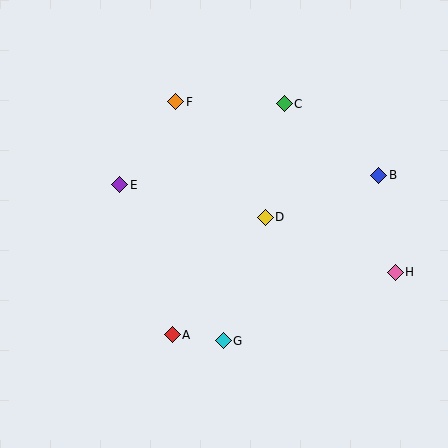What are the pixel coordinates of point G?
Point G is at (223, 341).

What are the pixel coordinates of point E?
Point E is at (120, 185).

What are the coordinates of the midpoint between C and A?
The midpoint between C and A is at (228, 219).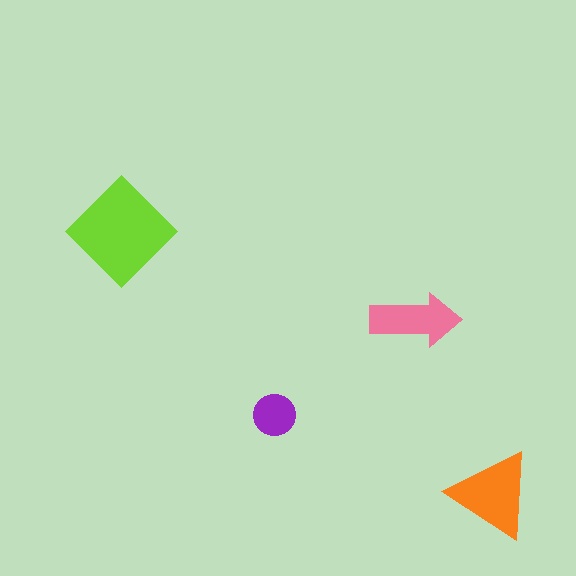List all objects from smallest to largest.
The purple circle, the pink arrow, the orange triangle, the lime diamond.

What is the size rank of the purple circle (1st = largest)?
4th.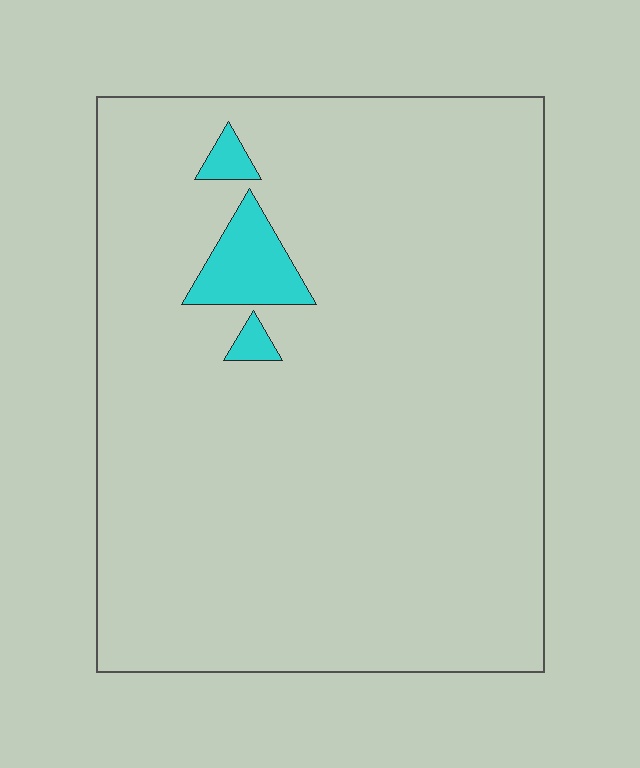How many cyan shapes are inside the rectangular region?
3.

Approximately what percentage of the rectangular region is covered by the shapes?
Approximately 5%.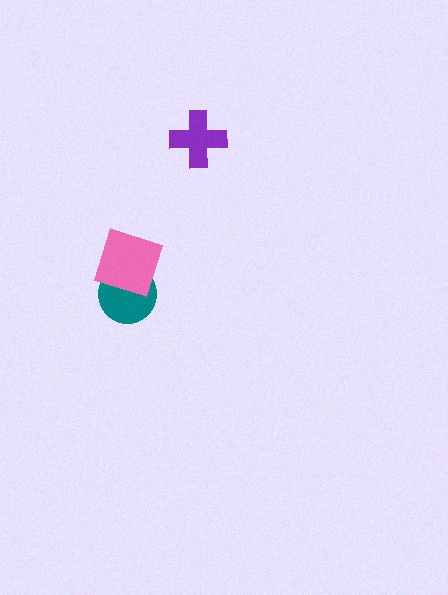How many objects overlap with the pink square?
1 object overlaps with the pink square.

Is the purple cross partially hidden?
No, no other shape covers it.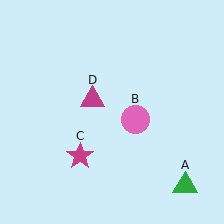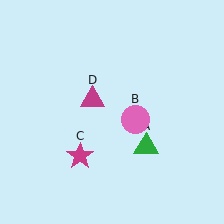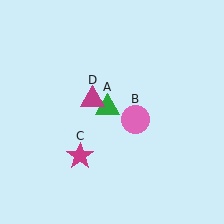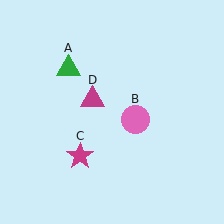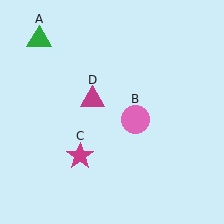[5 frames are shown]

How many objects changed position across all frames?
1 object changed position: green triangle (object A).